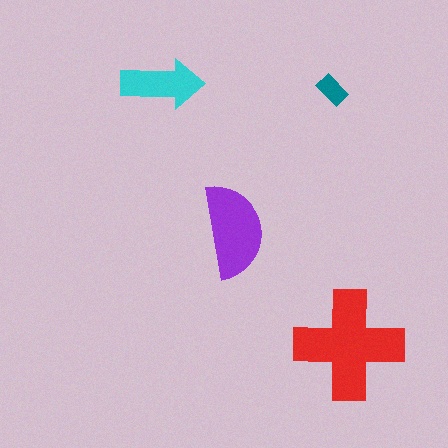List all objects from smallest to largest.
The teal rectangle, the cyan arrow, the purple semicircle, the red cross.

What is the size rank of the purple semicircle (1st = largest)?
2nd.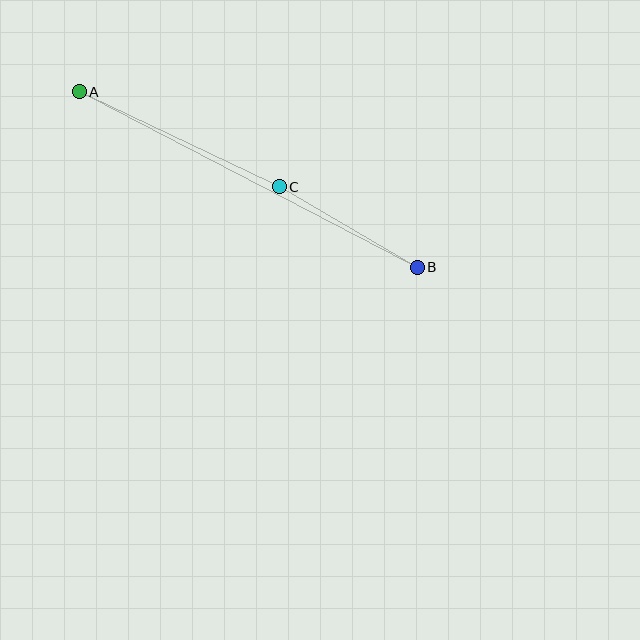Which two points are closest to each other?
Points B and C are closest to each other.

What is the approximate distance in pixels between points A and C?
The distance between A and C is approximately 221 pixels.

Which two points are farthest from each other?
Points A and B are farthest from each other.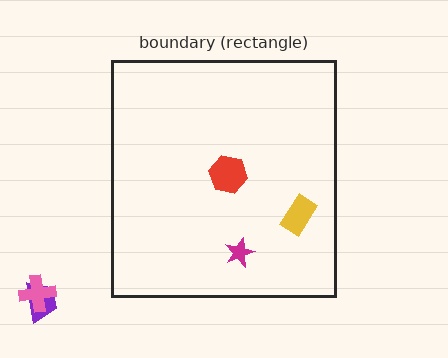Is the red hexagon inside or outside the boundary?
Inside.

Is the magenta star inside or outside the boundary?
Inside.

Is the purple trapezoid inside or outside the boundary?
Outside.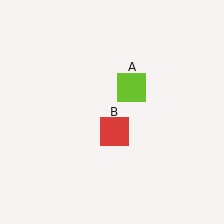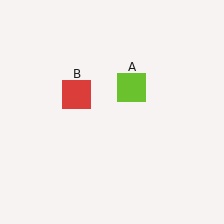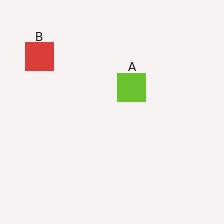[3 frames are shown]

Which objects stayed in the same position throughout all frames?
Lime square (object A) remained stationary.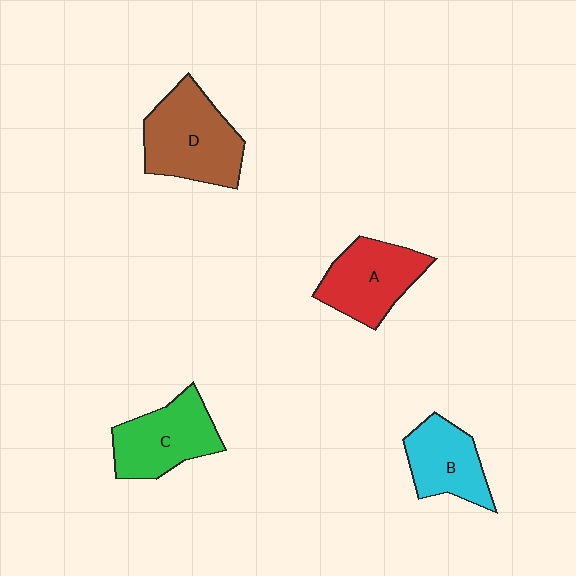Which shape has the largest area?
Shape D (brown).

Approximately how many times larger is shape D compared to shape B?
Approximately 1.4 times.